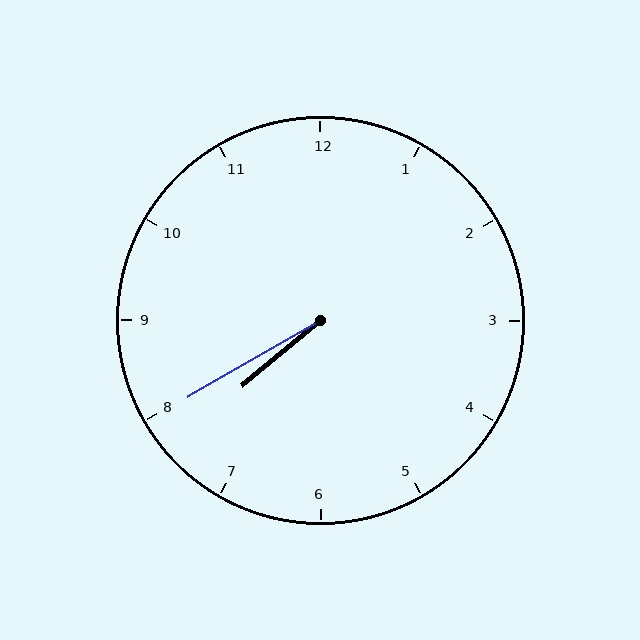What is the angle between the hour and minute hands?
Approximately 10 degrees.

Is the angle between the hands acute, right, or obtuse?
It is acute.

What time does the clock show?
7:40.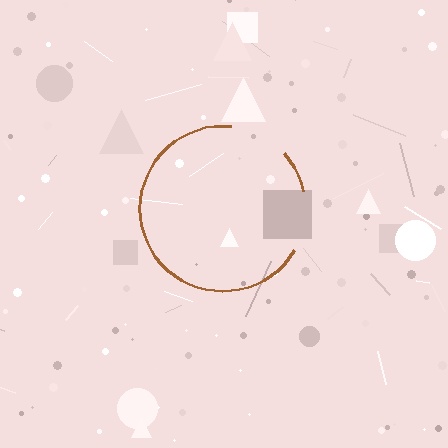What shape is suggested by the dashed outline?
The dashed outline suggests a circle.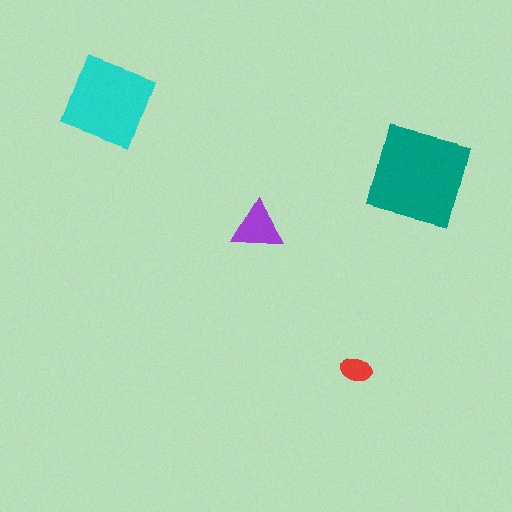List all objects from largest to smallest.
The teal square, the cyan square, the purple triangle, the red ellipse.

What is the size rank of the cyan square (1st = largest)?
2nd.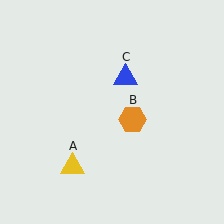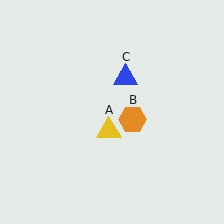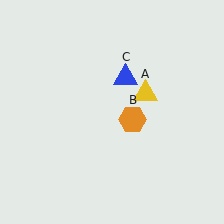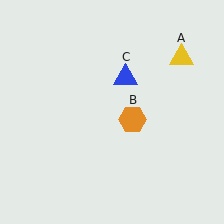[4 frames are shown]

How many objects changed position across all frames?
1 object changed position: yellow triangle (object A).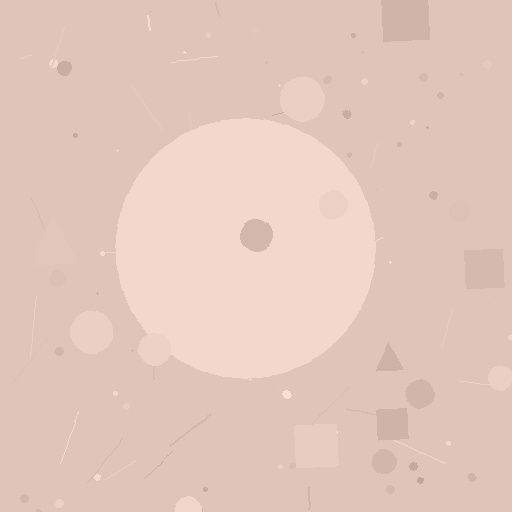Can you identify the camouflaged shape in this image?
The camouflaged shape is a circle.